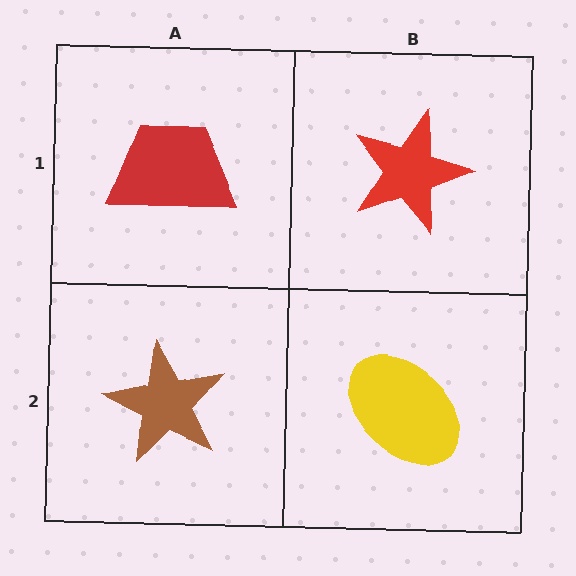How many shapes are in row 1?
2 shapes.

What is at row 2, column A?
A brown star.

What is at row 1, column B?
A red star.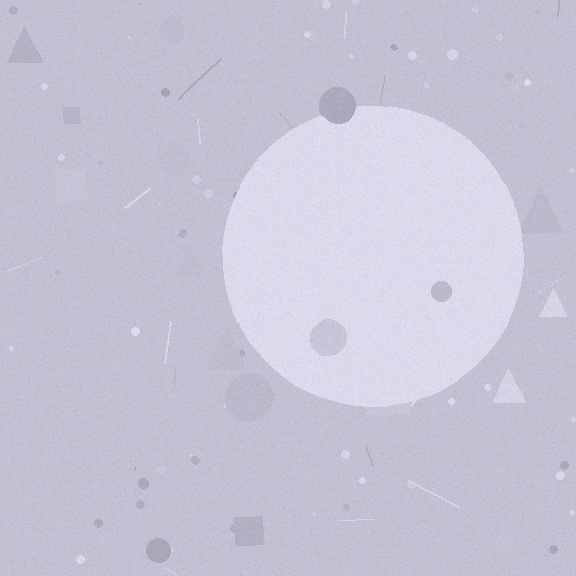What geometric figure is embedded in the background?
A circle is embedded in the background.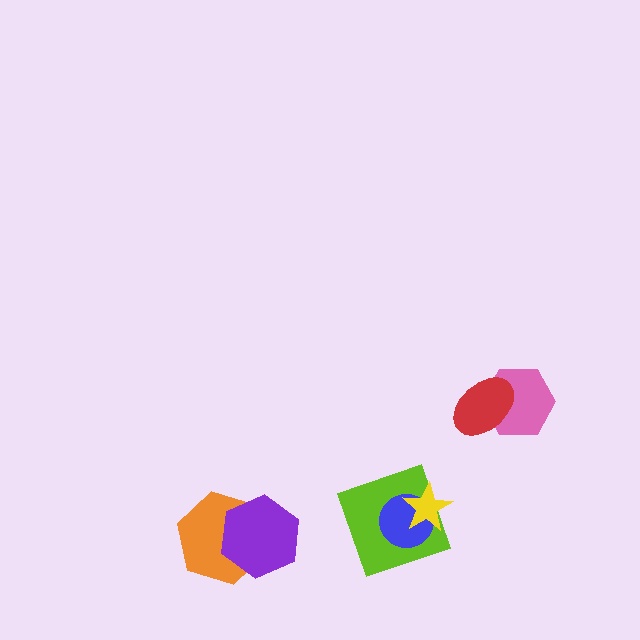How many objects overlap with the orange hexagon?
1 object overlaps with the orange hexagon.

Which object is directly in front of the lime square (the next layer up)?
The blue circle is directly in front of the lime square.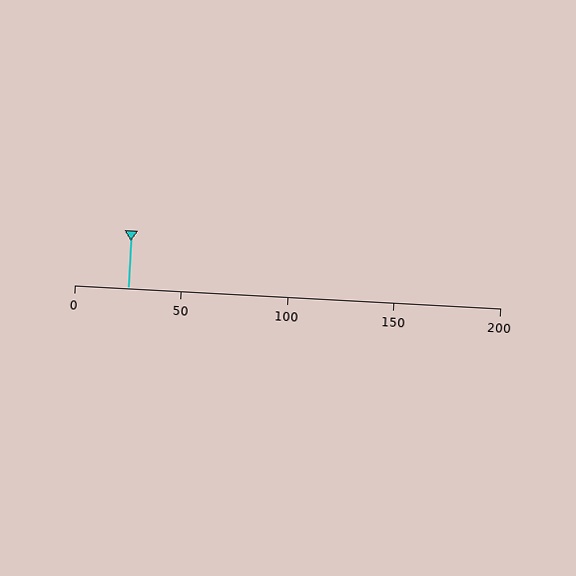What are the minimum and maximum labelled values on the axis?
The axis runs from 0 to 200.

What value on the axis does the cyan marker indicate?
The marker indicates approximately 25.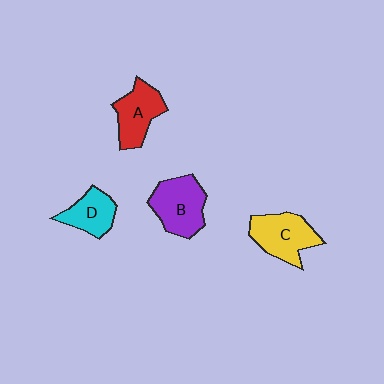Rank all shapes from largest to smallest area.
From largest to smallest: B (purple), C (yellow), A (red), D (cyan).